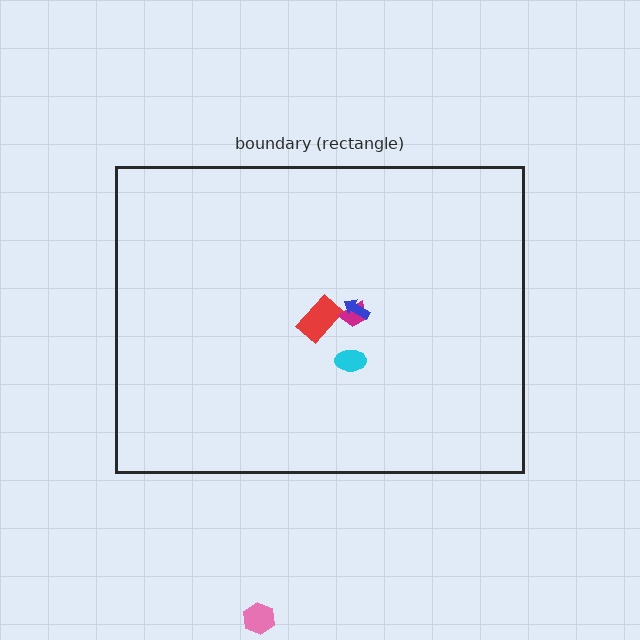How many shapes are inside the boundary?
4 inside, 1 outside.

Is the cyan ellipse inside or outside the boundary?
Inside.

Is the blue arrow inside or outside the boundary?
Inside.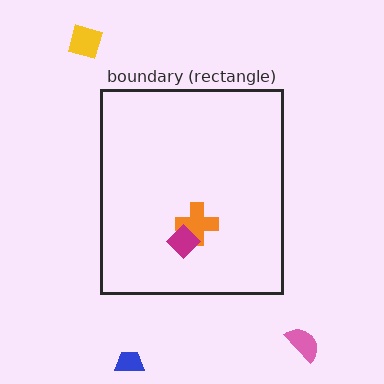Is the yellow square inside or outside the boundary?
Outside.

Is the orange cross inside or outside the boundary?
Inside.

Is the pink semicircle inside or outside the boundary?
Outside.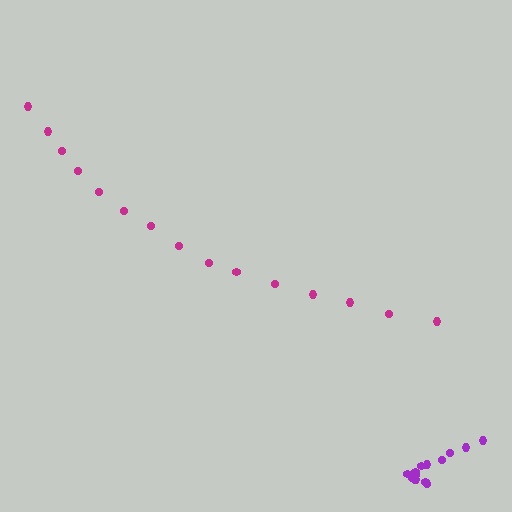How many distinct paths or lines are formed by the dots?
There are 2 distinct paths.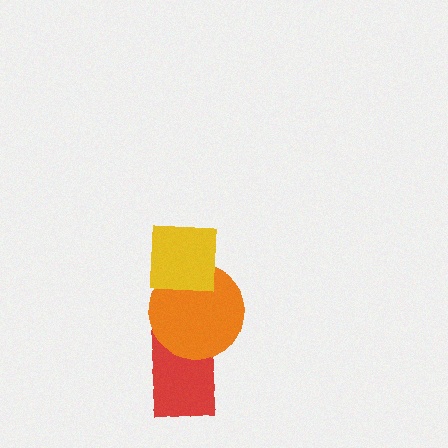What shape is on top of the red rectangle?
The orange circle is on top of the red rectangle.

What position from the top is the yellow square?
The yellow square is 1st from the top.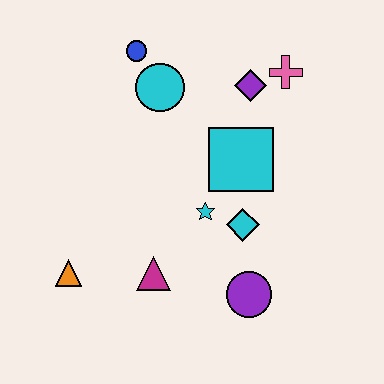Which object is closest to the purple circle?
The cyan diamond is closest to the purple circle.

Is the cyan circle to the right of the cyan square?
No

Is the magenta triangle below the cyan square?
Yes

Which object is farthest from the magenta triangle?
The pink cross is farthest from the magenta triangle.